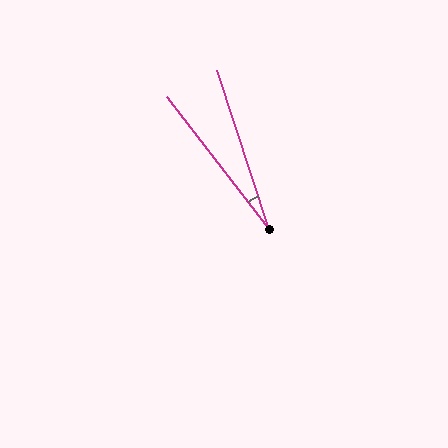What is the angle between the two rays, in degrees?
Approximately 20 degrees.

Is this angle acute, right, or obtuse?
It is acute.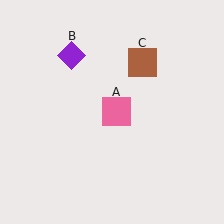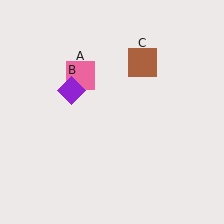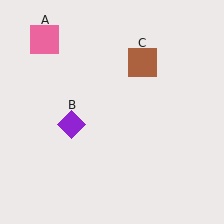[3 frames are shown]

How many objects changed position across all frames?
2 objects changed position: pink square (object A), purple diamond (object B).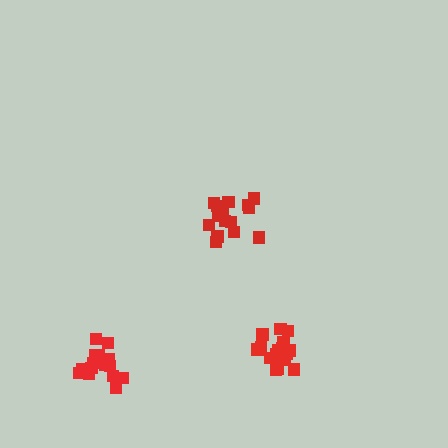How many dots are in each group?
Group 1: 19 dots, Group 2: 17 dots, Group 3: 18 dots (54 total).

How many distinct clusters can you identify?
There are 3 distinct clusters.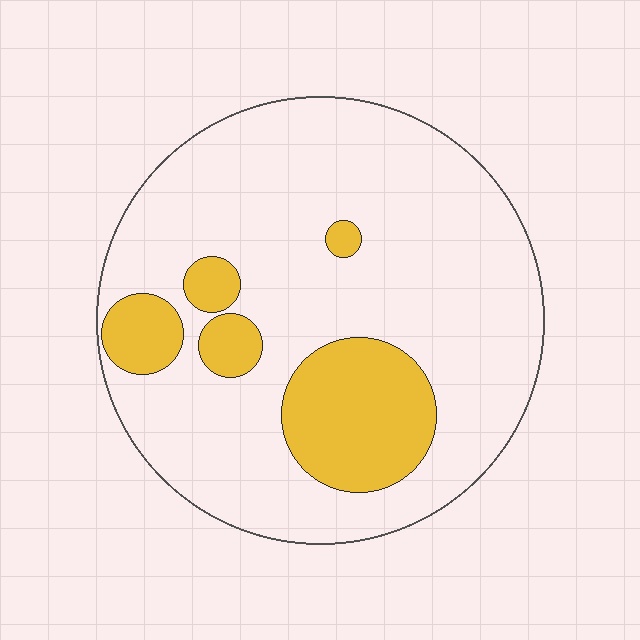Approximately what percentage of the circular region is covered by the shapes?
Approximately 20%.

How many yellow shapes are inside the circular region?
5.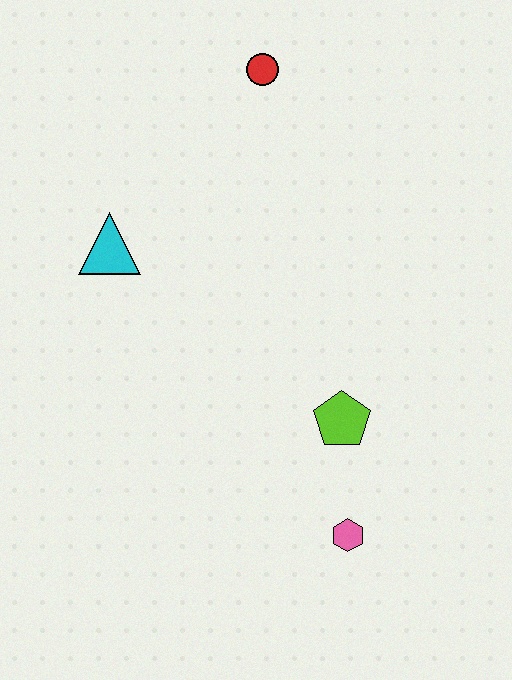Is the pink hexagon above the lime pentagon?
No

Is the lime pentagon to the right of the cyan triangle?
Yes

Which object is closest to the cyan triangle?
The red circle is closest to the cyan triangle.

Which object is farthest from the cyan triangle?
The pink hexagon is farthest from the cyan triangle.